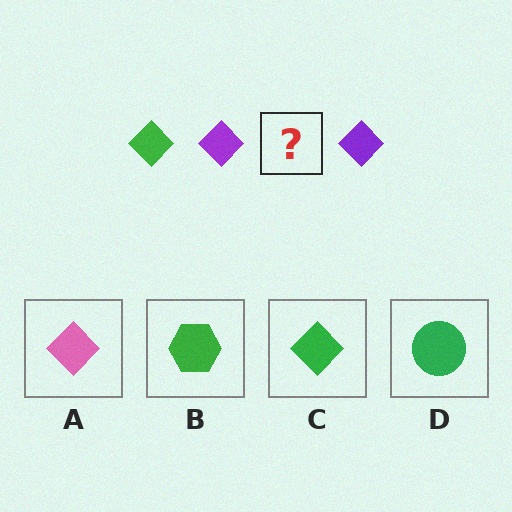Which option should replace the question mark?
Option C.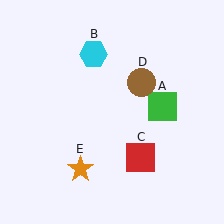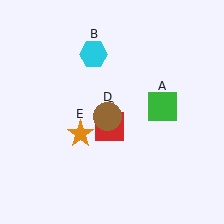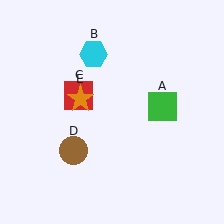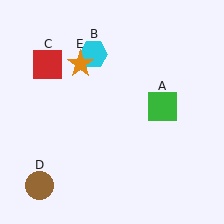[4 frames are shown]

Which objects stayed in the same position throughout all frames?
Green square (object A) and cyan hexagon (object B) remained stationary.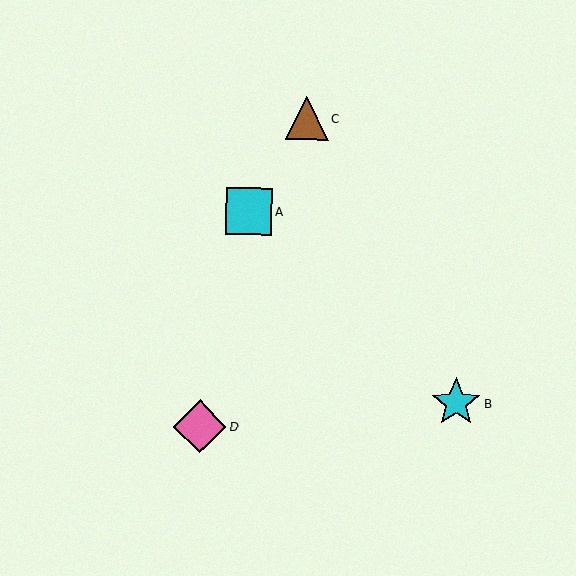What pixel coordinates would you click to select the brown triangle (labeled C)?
Click at (307, 118) to select the brown triangle C.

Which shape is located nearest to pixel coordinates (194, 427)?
The pink diamond (labeled D) at (200, 427) is nearest to that location.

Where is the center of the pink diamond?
The center of the pink diamond is at (200, 427).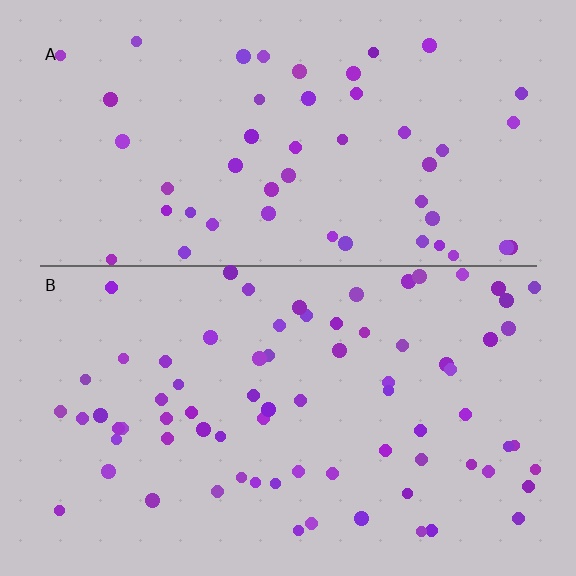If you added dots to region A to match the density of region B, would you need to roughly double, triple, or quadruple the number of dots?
Approximately double.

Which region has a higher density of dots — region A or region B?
B (the bottom).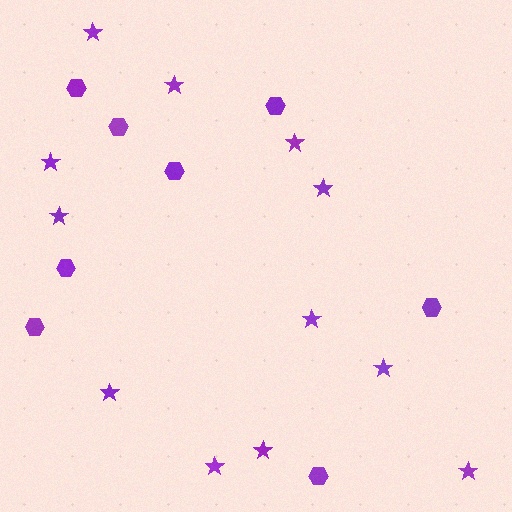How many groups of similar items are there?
There are 2 groups: one group of hexagons (8) and one group of stars (12).